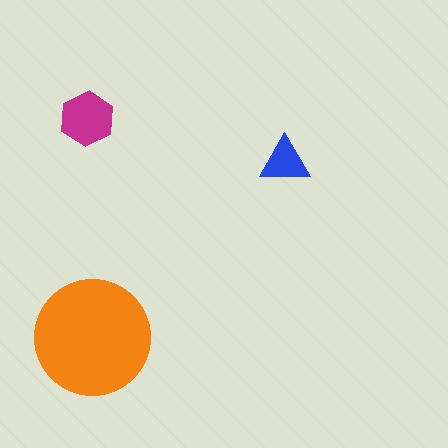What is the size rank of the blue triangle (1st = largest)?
3rd.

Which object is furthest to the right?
The blue triangle is rightmost.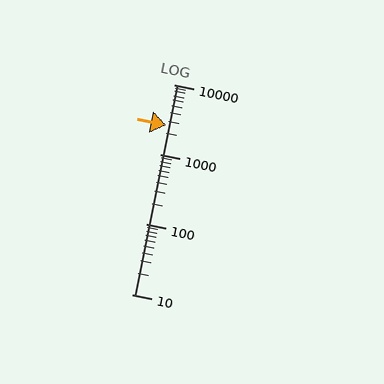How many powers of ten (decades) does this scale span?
The scale spans 3 decades, from 10 to 10000.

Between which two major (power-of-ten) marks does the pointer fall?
The pointer is between 1000 and 10000.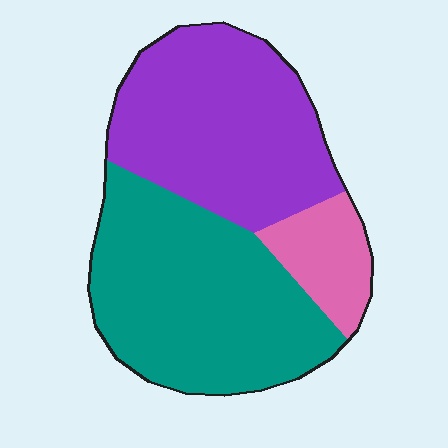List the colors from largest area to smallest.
From largest to smallest: teal, purple, pink.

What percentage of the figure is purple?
Purple covers roughly 40% of the figure.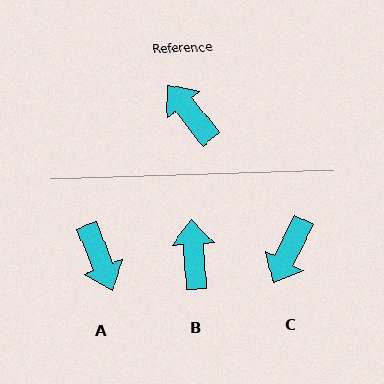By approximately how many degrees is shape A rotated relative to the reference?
Approximately 163 degrees counter-clockwise.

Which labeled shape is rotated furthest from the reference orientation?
A, about 163 degrees away.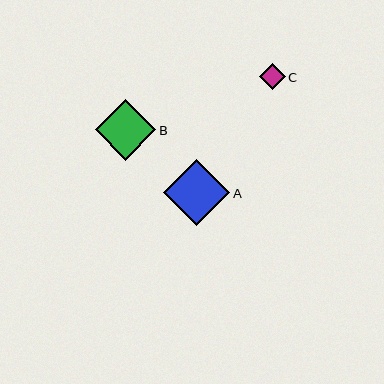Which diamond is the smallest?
Diamond C is the smallest with a size of approximately 26 pixels.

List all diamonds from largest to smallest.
From largest to smallest: A, B, C.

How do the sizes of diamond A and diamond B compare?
Diamond A and diamond B are approximately the same size.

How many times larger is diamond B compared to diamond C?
Diamond B is approximately 2.3 times the size of diamond C.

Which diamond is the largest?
Diamond A is the largest with a size of approximately 66 pixels.